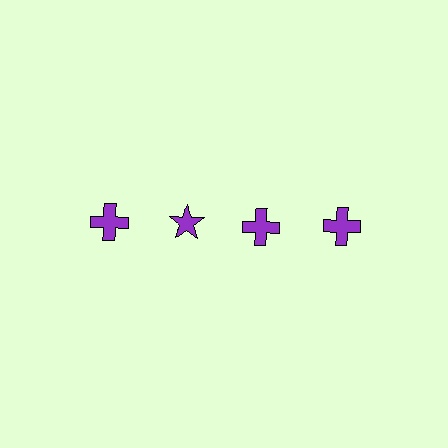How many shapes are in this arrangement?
There are 4 shapes arranged in a grid pattern.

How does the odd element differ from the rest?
It has a different shape: star instead of cross.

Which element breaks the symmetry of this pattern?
The purple star in the top row, second from left column breaks the symmetry. All other shapes are purple crosses.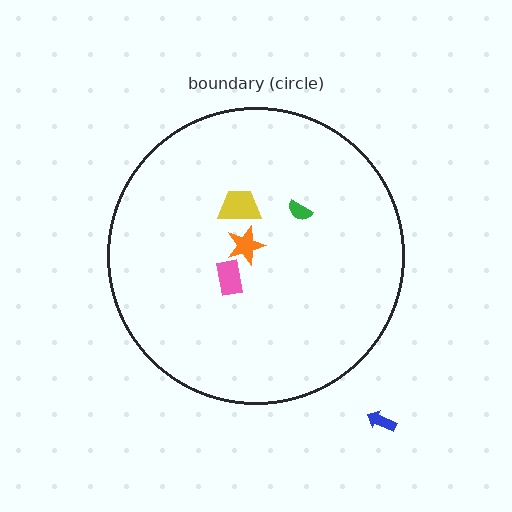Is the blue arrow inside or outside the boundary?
Outside.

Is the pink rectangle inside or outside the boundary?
Inside.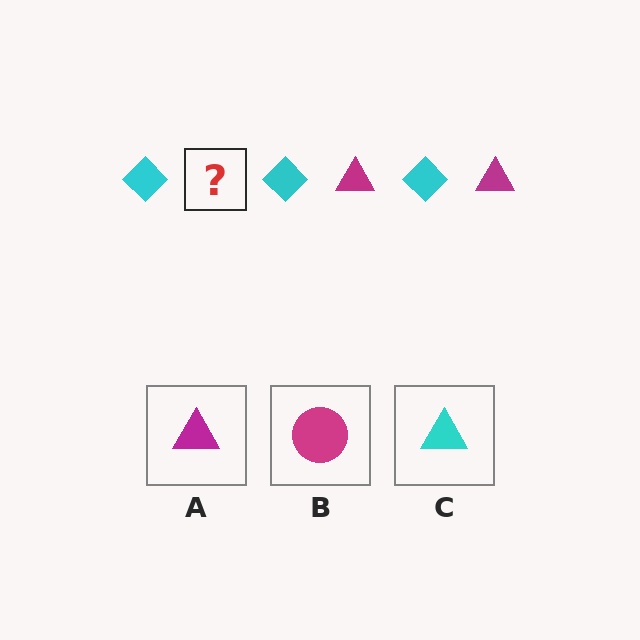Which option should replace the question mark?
Option A.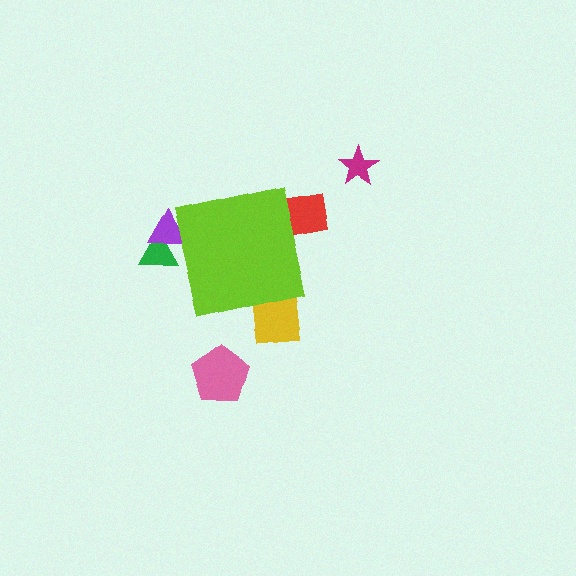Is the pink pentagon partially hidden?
No, the pink pentagon is fully visible.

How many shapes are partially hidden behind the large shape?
4 shapes are partially hidden.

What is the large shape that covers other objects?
A lime square.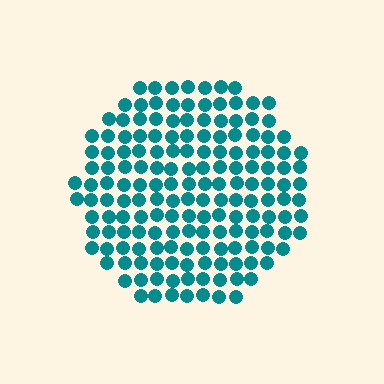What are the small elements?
The small elements are circles.